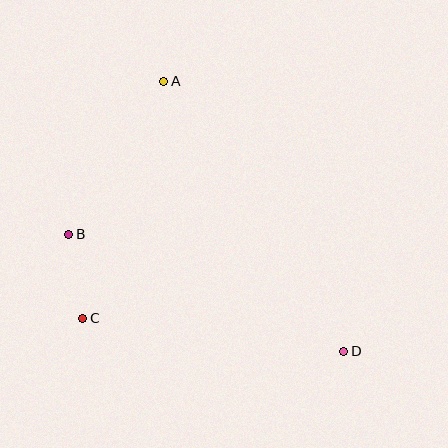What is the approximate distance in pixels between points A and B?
The distance between A and B is approximately 180 pixels.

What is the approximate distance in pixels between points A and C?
The distance between A and C is approximately 250 pixels.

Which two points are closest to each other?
Points B and C are closest to each other.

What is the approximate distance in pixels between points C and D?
The distance between C and D is approximately 263 pixels.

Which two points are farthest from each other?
Points A and D are farthest from each other.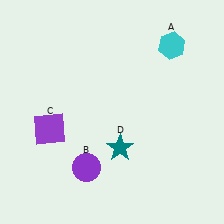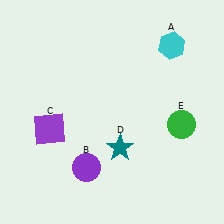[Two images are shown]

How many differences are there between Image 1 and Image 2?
There is 1 difference between the two images.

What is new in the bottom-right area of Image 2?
A green circle (E) was added in the bottom-right area of Image 2.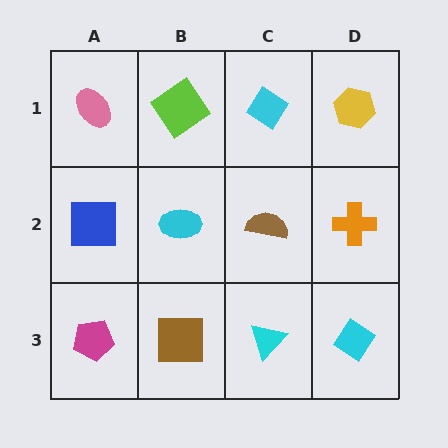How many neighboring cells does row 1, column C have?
3.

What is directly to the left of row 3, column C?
A brown square.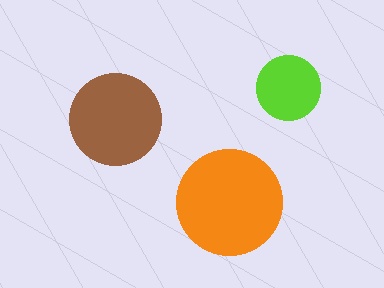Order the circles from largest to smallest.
the orange one, the brown one, the lime one.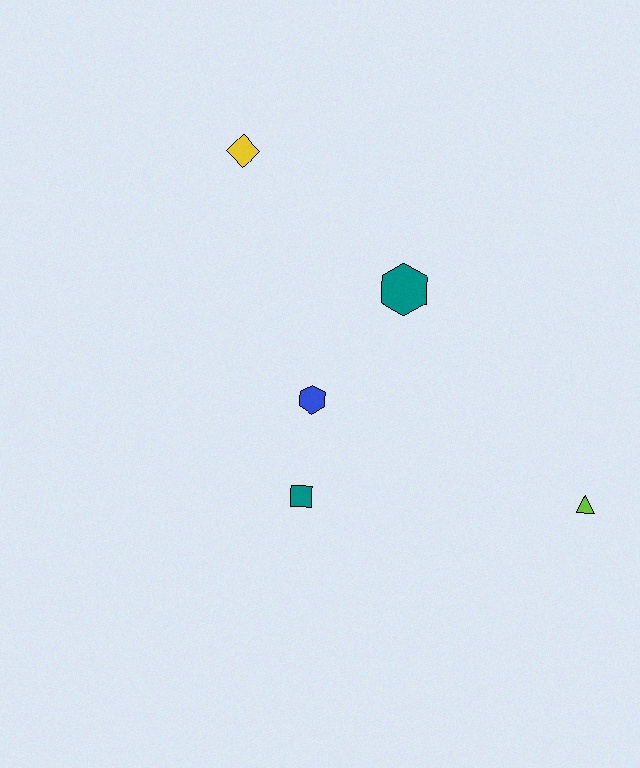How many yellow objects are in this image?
There is 1 yellow object.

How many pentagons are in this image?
There are no pentagons.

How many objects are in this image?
There are 5 objects.